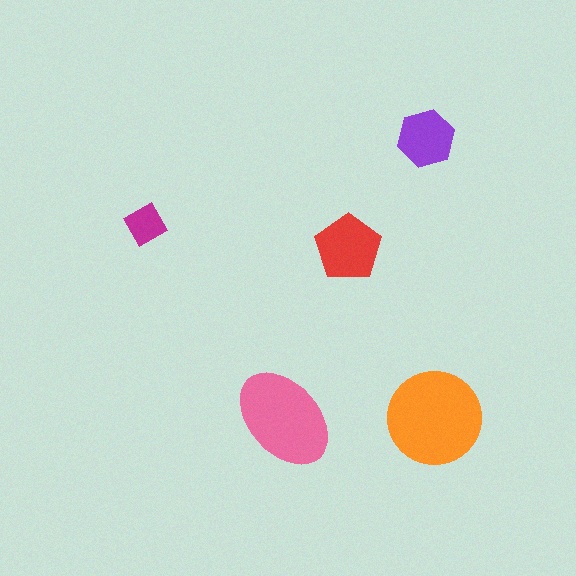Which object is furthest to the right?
The orange circle is rightmost.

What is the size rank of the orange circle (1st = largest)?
1st.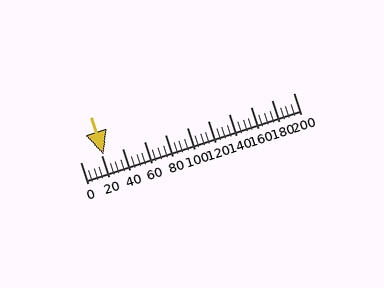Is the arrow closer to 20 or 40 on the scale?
The arrow is closer to 20.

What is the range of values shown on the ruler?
The ruler shows values from 0 to 200.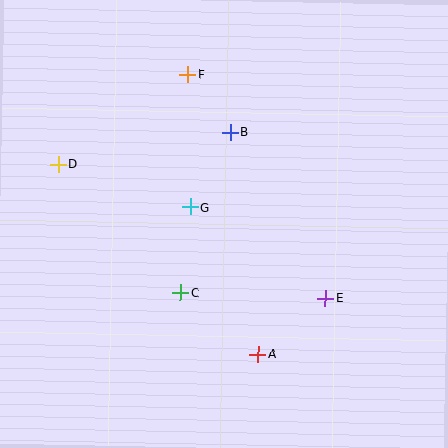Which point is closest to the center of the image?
Point G at (190, 207) is closest to the center.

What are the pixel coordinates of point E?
Point E is at (325, 298).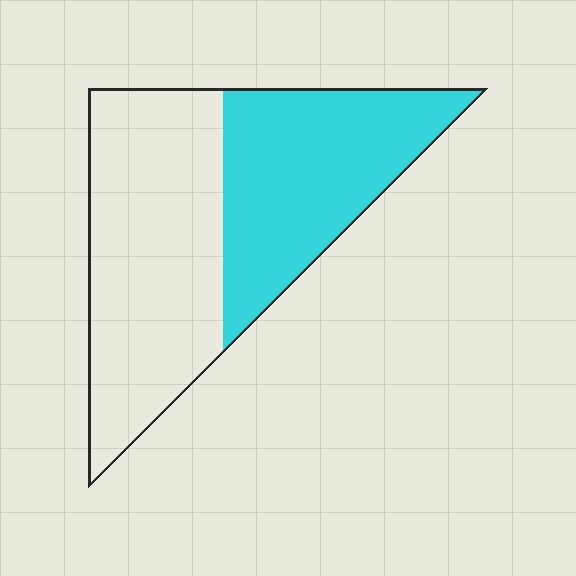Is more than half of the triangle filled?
No.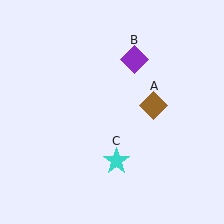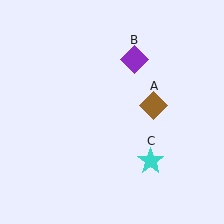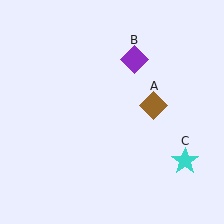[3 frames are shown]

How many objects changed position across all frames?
1 object changed position: cyan star (object C).